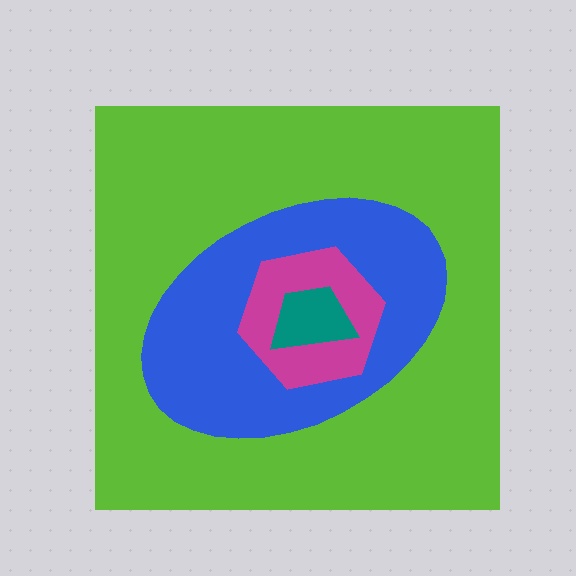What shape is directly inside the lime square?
The blue ellipse.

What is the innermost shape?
The teal trapezoid.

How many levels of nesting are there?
4.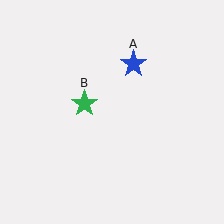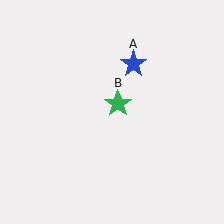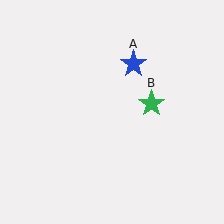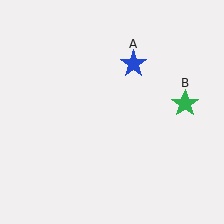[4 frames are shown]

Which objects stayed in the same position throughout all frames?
Blue star (object A) remained stationary.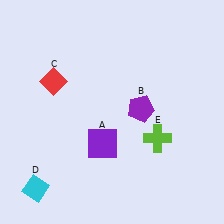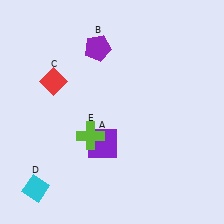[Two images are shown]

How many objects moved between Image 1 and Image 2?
2 objects moved between the two images.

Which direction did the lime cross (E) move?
The lime cross (E) moved left.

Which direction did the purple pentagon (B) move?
The purple pentagon (B) moved up.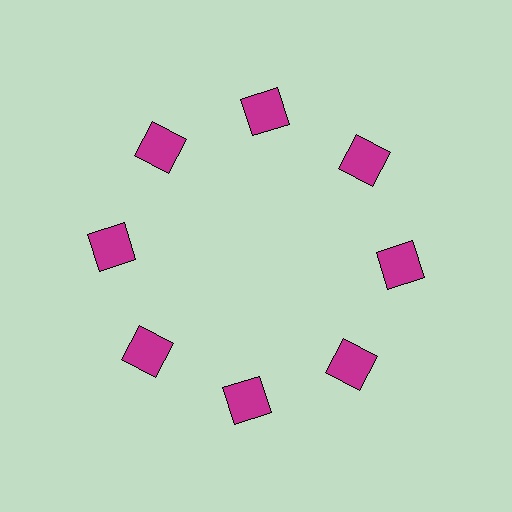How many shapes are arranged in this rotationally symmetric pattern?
There are 8 shapes, arranged in 8 groups of 1.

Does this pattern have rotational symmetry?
Yes, this pattern has 8-fold rotational symmetry. It looks the same after rotating 45 degrees around the center.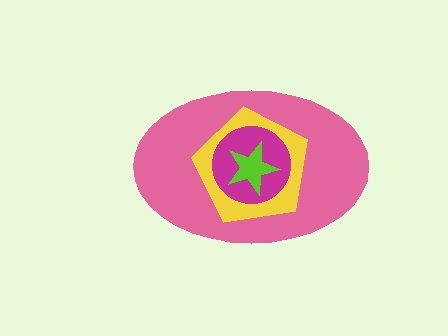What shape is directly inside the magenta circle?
The lime star.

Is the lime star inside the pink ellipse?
Yes.